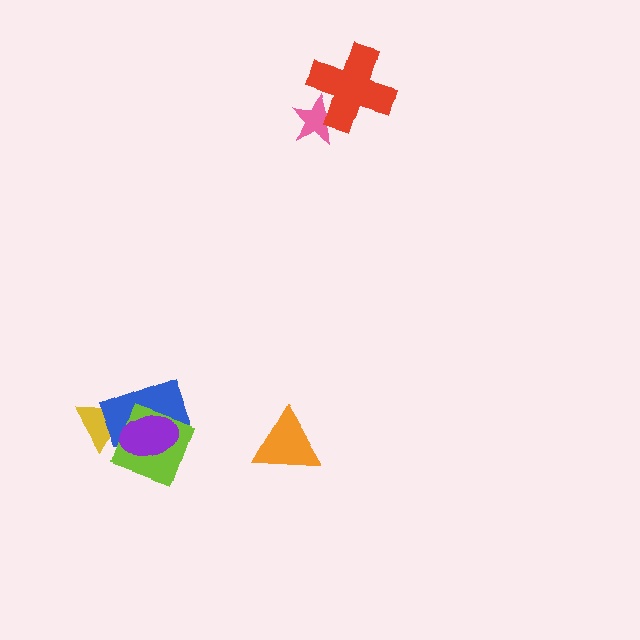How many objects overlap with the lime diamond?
3 objects overlap with the lime diamond.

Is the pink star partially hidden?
Yes, it is partially covered by another shape.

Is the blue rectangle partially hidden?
Yes, it is partially covered by another shape.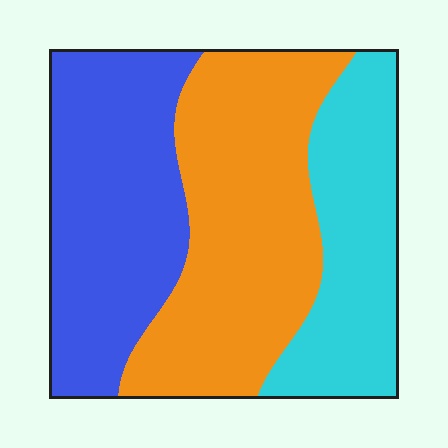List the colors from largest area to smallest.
From largest to smallest: orange, blue, cyan.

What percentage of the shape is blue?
Blue takes up about one third (1/3) of the shape.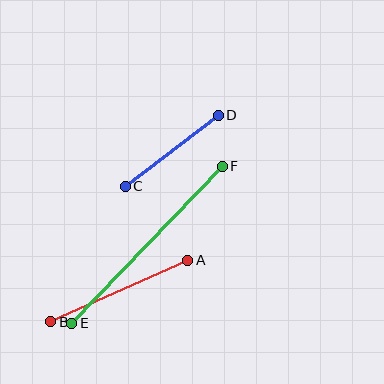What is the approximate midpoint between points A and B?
The midpoint is at approximately (119, 291) pixels.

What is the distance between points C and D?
The distance is approximately 117 pixels.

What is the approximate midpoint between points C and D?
The midpoint is at approximately (172, 151) pixels.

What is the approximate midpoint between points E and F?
The midpoint is at approximately (147, 245) pixels.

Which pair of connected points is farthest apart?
Points E and F are farthest apart.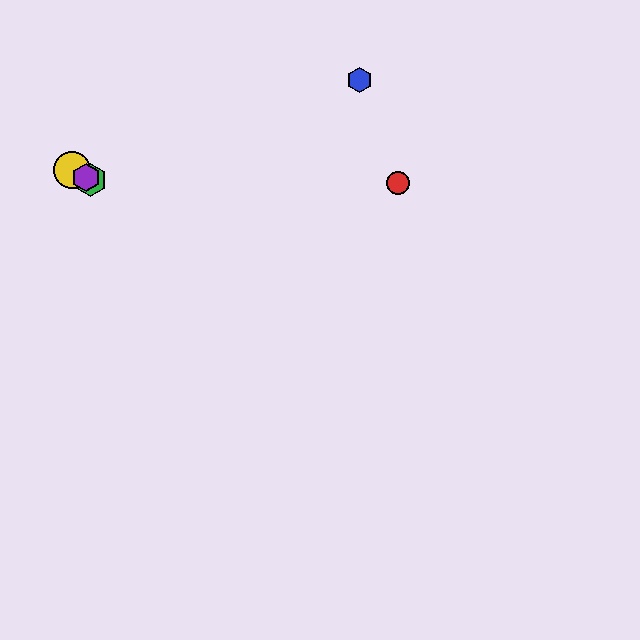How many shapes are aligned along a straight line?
3 shapes (the green hexagon, the yellow circle, the purple hexagon) are aligned along a straight line.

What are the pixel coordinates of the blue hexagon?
The blue hexagon is at (360, 80).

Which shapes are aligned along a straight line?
The green hexagon, the yellow circle, the purple hexagon are aligned along a straight line.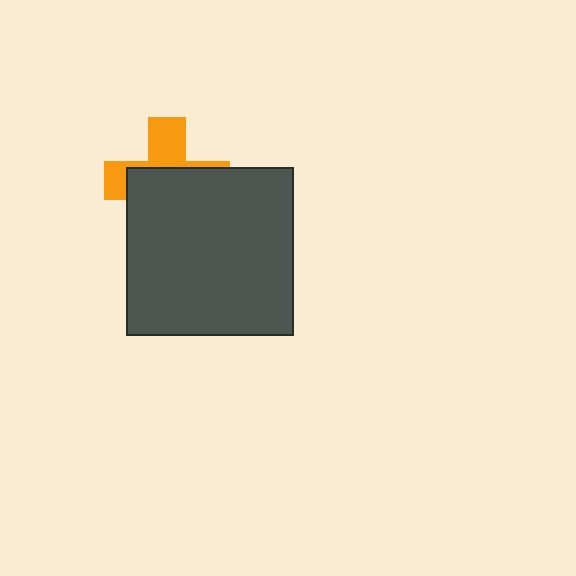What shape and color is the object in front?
The object in front is a dark gray square.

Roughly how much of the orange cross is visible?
A small part of it is visible (roughly 39%).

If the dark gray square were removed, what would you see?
You would see the complete orange cross.